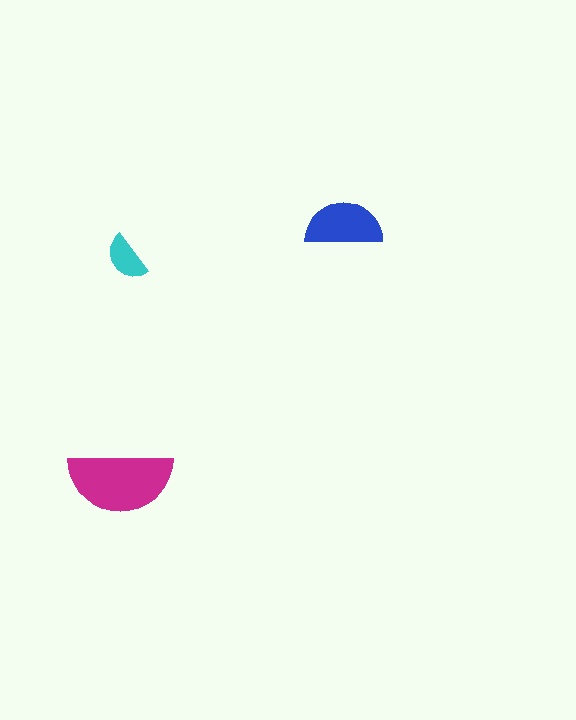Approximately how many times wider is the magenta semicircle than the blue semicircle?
About 1.5 times wider.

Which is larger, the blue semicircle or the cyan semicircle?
The blue one.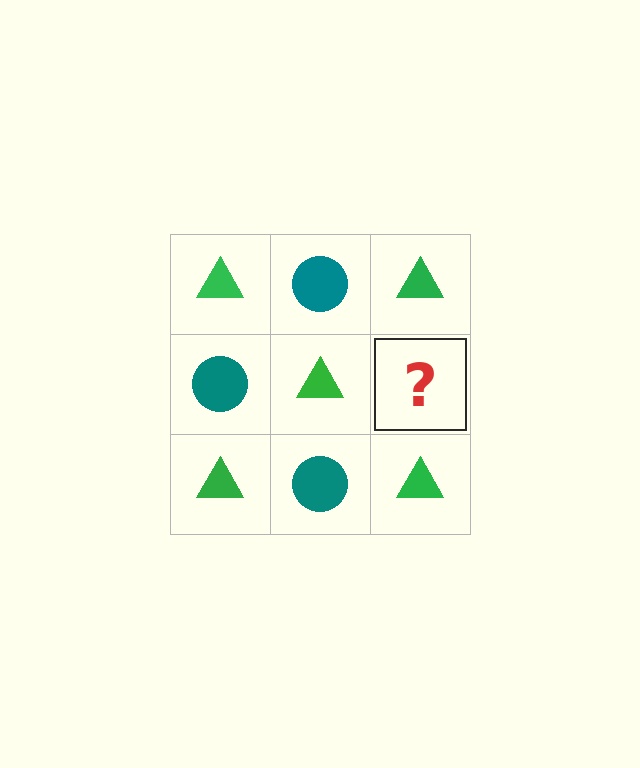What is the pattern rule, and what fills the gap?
The rule is that it alternates green triangle and teal circle in a checkerboard pattern. The gap should be filled with a teal circle.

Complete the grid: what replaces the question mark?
The question mark should be replaced with a teal circle.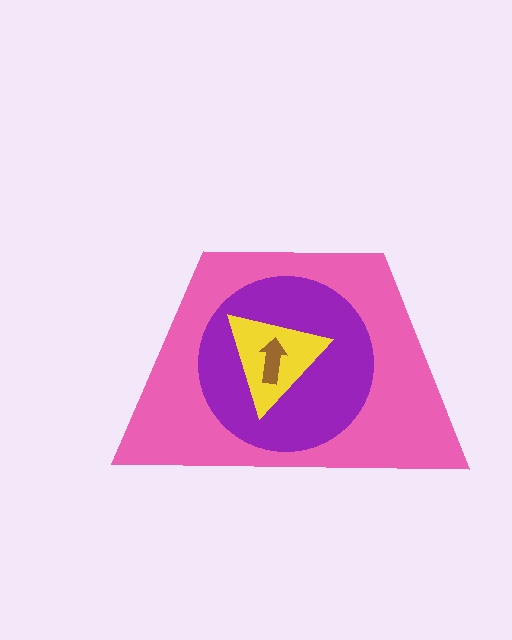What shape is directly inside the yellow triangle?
The brown arrow.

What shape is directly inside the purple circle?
The yellow triangle.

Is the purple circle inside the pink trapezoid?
Yes.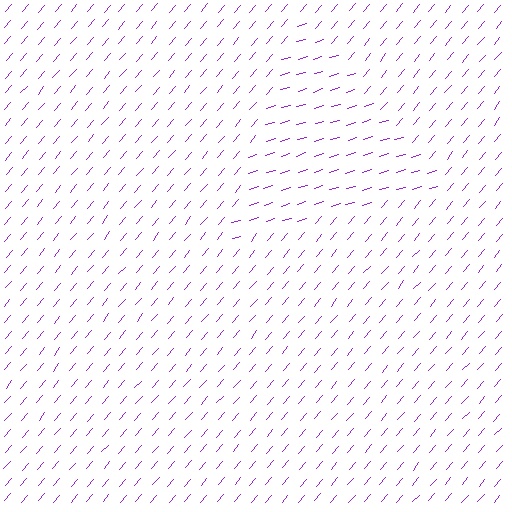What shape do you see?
I see a triangle.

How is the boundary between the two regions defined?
The boundary is defined purely by a change in line orientation (approximately 33 degrees difference). All lines are the same color and thickness.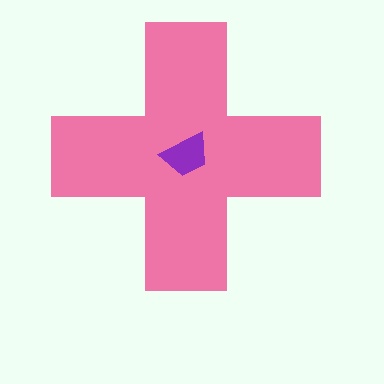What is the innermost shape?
The purple trapezoid.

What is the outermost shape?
The pink cross.